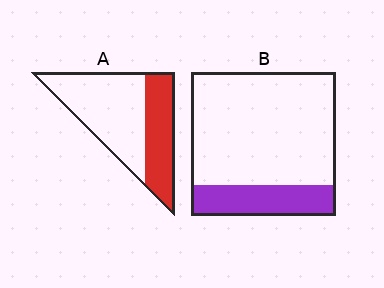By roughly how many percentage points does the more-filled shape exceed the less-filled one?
By roughly 15 percentage points (A over B).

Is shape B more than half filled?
No.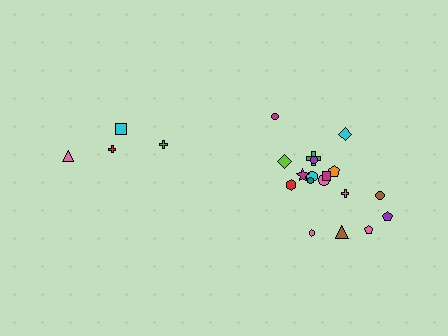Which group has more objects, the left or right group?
The right group.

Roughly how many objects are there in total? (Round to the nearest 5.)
Roughly 20 objects in total.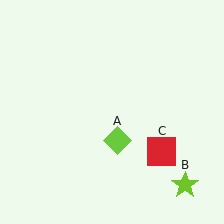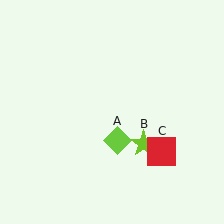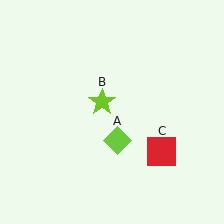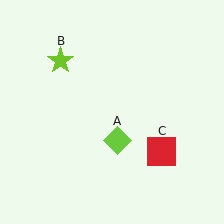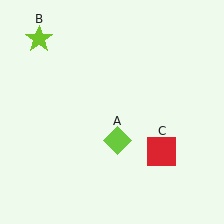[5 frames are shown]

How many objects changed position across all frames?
1 object changed position: lime star (object B).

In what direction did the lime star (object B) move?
The lime star (object B) moved up and to the left.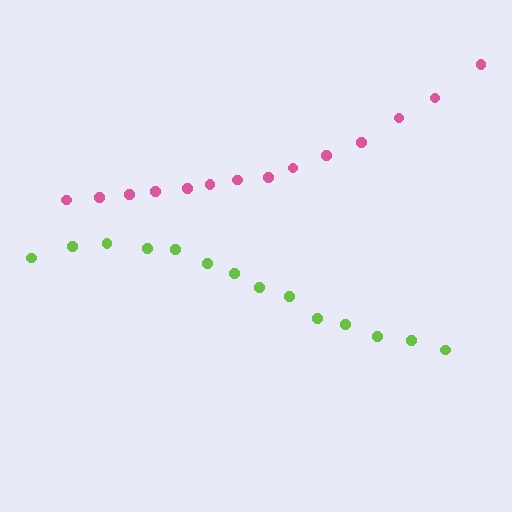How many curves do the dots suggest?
There are 2 distinct paths.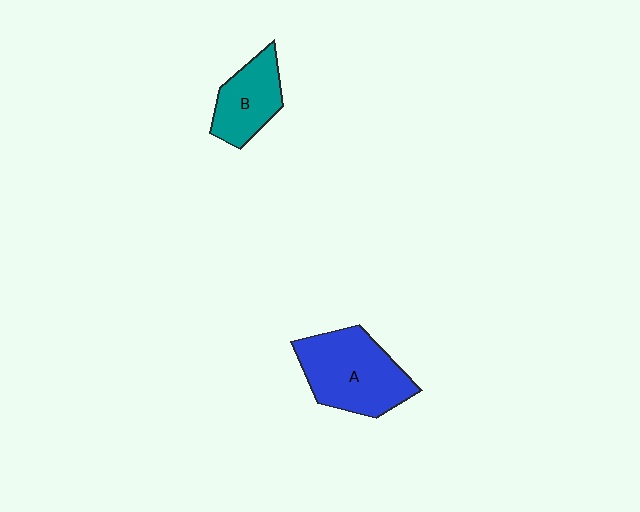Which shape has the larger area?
Shape A (blue).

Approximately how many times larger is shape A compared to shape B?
Approximately 1.6 times.